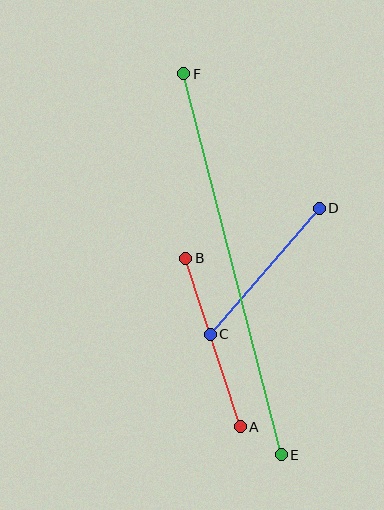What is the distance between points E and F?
The distance is approximately 393 pixels.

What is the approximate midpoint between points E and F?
The midpoint is at approximately (232, 264) pixels.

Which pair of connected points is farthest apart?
Points E and F are farthest apart.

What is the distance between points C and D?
The distance is approximately 167 pixels.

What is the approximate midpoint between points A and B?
The midpoint is at approximately (213, 343) pixels.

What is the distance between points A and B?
The distance is approximately 177 pixels.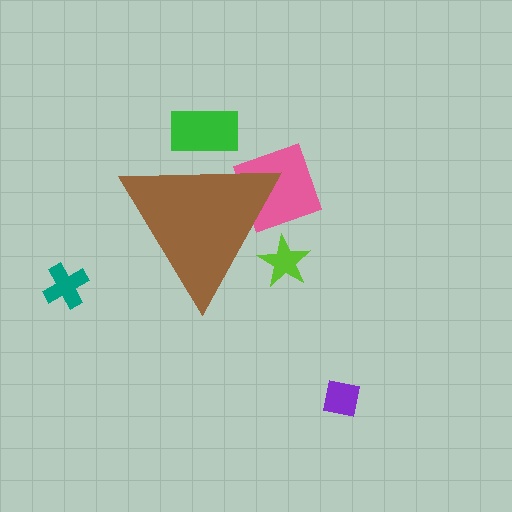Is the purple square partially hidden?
No, the purple square is fully visible.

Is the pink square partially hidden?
Yes, the pink square is partially hidden behind the brown triangle.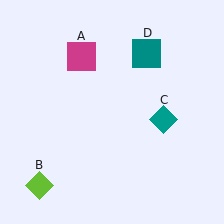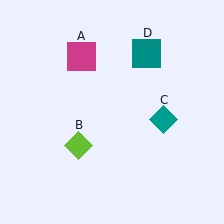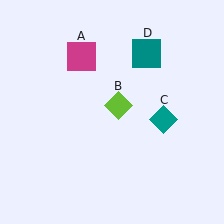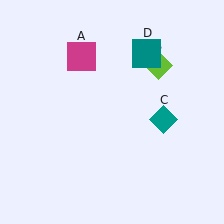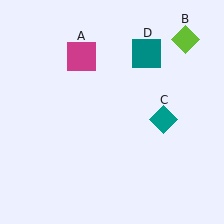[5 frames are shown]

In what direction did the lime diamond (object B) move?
The lime diamond (object B) moved up and to the right.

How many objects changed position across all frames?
1 object changed position: lime diamond (object B).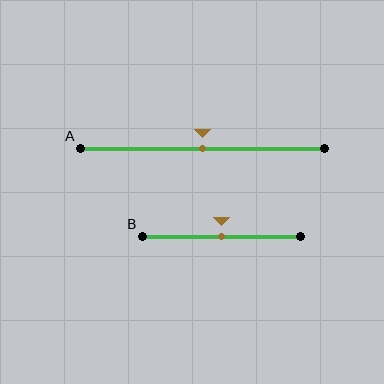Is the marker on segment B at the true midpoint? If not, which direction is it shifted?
Yes, the marker on segment B is at the true midpoint.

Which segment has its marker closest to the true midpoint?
Segment A has its marker closest to the true midpoint.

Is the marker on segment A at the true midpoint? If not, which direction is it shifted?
Yes, the marker on segment A is at the true midpoint.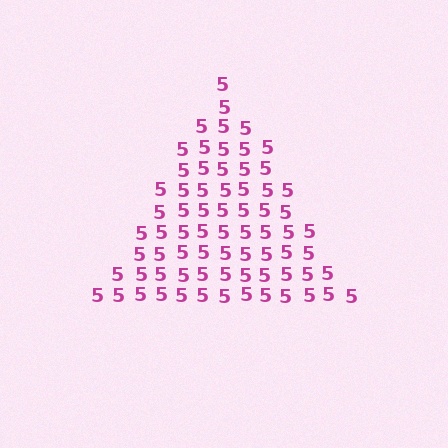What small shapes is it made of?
It is made of small digit 5's.